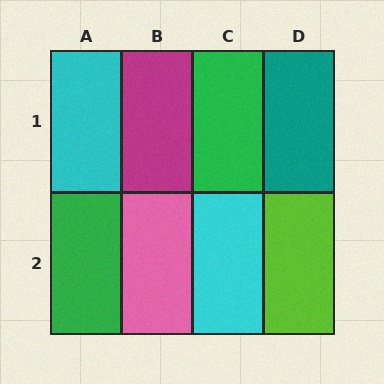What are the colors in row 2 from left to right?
Green, pink, cyan, lime.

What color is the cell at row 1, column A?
Cyan.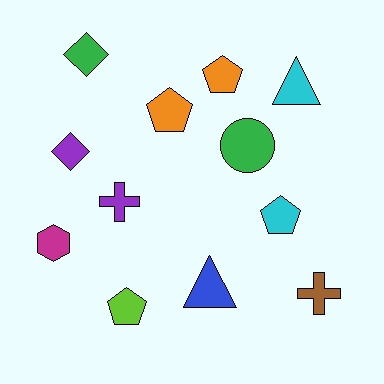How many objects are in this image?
There are 12 objects.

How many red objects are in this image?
There are no red objects.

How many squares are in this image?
There are no squares.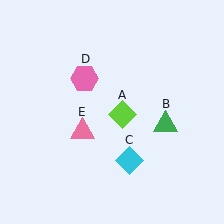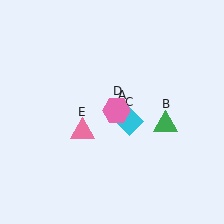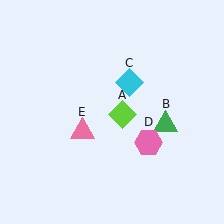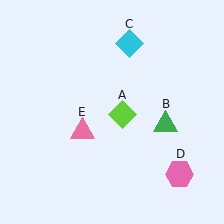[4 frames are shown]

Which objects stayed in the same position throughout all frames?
Lime diamond (object A) and green triangle (object B) and pink triangle (object E) remained stationary.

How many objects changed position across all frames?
2 objects changed position: cyan diamond (object C), pink hexagon (object D).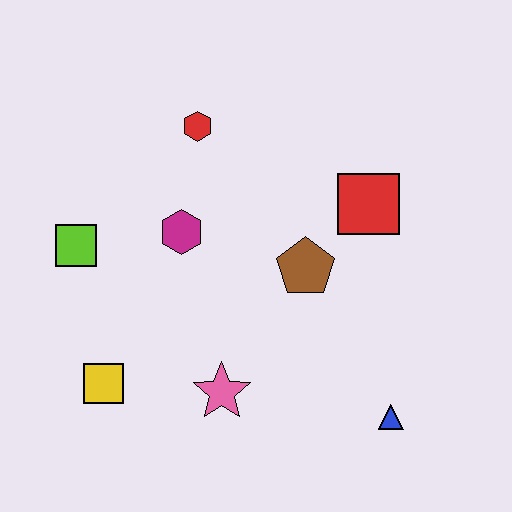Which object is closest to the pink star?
The yellow square is closest to the pink star.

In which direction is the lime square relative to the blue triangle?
The lime square is to the left of the blue triangle.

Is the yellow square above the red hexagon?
No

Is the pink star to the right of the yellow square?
Yes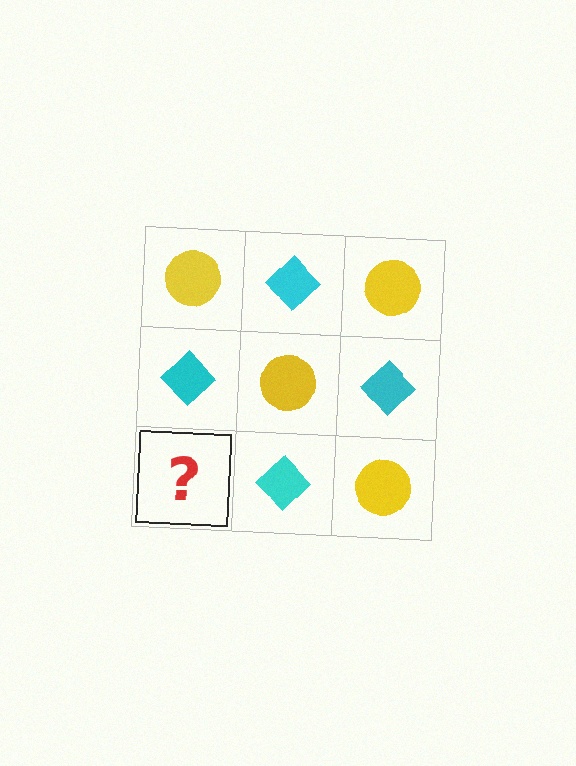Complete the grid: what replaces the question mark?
The question mark should be replaced with a yellow circle.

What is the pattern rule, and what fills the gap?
The rule is that it alternates yellow circle and cyan diamond in a checkerboard pattern. The gap should be filled with a yellow circle.